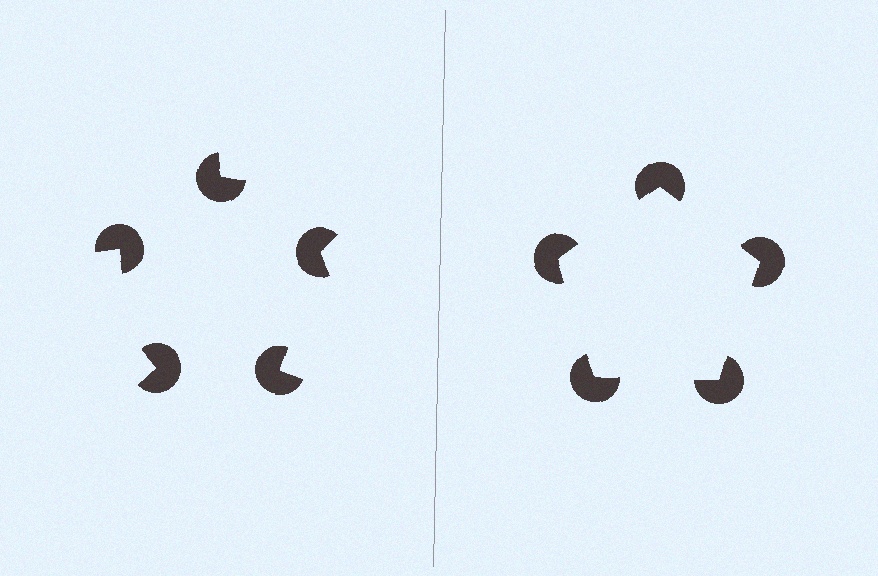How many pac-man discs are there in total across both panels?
10 — 5 on each side.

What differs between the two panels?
The pac-man discs are positioned identically on both sides; only the wedge orientations differ. On the right they align to a pentagon; on the left they are misaligned.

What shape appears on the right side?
An illusory pentagon.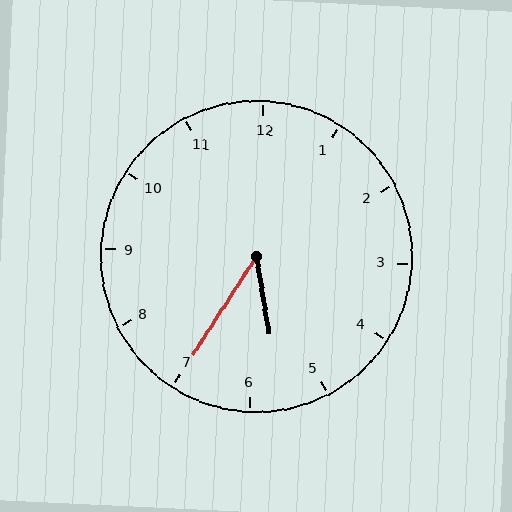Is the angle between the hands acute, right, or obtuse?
It is acute.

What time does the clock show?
5:35.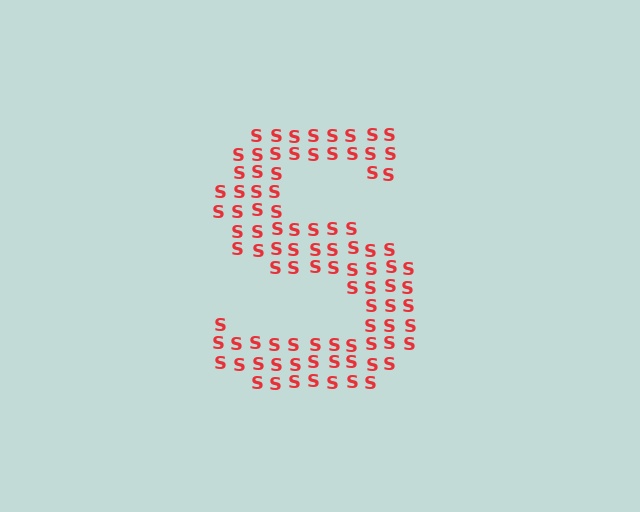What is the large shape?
The large shape is the letter S.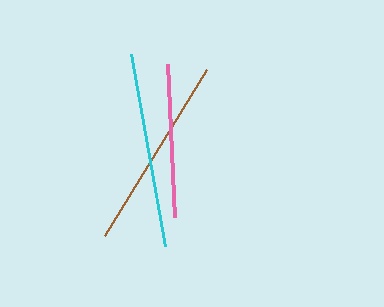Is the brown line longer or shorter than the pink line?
The brown line is longer than the pink line.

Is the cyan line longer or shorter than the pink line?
The cyan line is longer than the pink line.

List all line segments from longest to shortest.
From longest to shortest: cyan, brown, pink.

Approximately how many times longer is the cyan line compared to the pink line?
The cyan line is approximately 1.3 times the length of the pink line.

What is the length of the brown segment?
The brown segment is approximately 194 pixels long.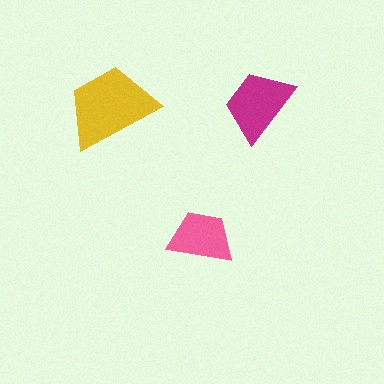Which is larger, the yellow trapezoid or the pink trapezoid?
The yellow one.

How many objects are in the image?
There are 3 objects in the image.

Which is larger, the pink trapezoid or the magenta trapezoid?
The magenta one.